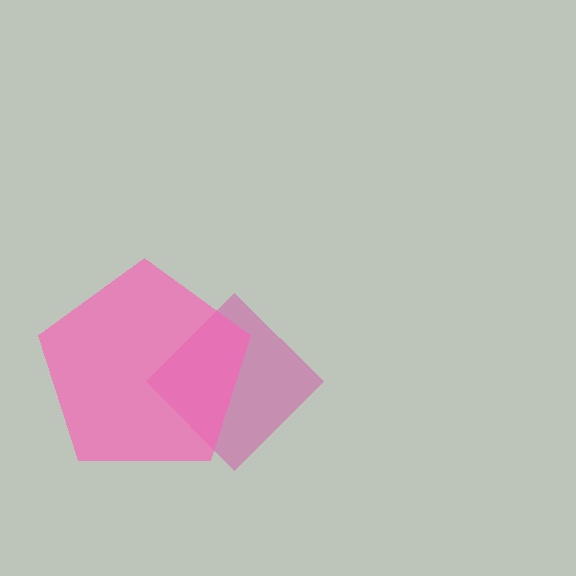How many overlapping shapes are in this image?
There are 2 overlapping shapes in the image.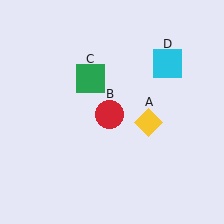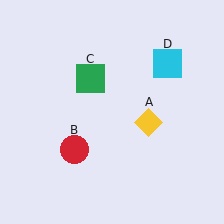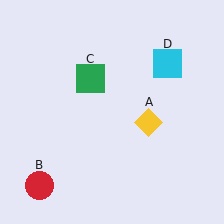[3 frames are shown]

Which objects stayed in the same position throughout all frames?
Yellow diamond (object A) and green square (object C) and cyan square (object D) remained stationary.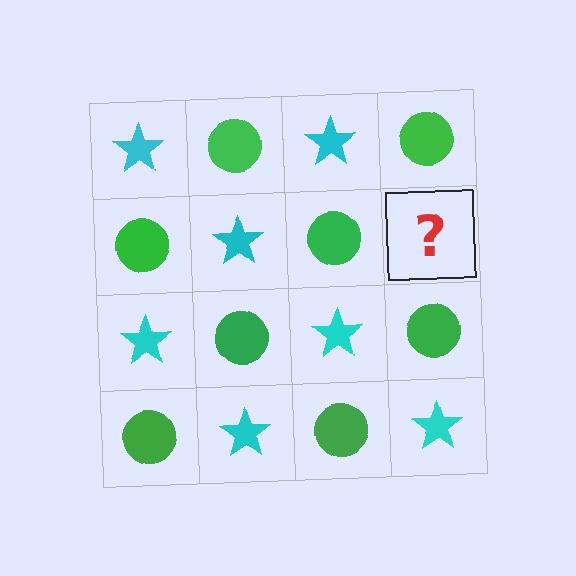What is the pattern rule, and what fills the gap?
The rule is that it alternates cyan star and green circle in a checkerboard pattern. The gap should be filled with a cyan star.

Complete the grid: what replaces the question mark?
The question mark should be replaced with a cyan star.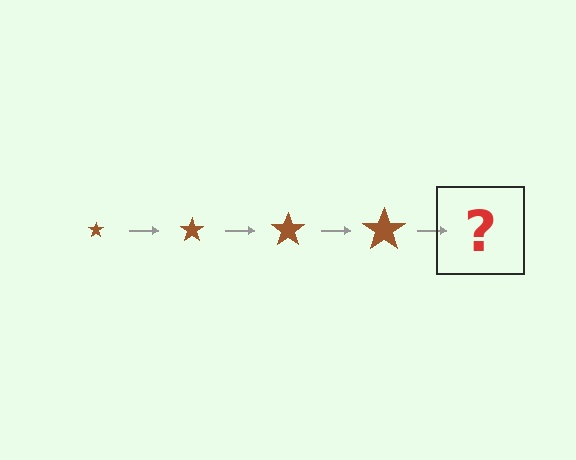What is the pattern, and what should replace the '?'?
The pattern is that the star gets progressively larger each step. The '?' should be a brown star, larger than the previous one.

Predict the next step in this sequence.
The next step is a brown star, larger than the previous one.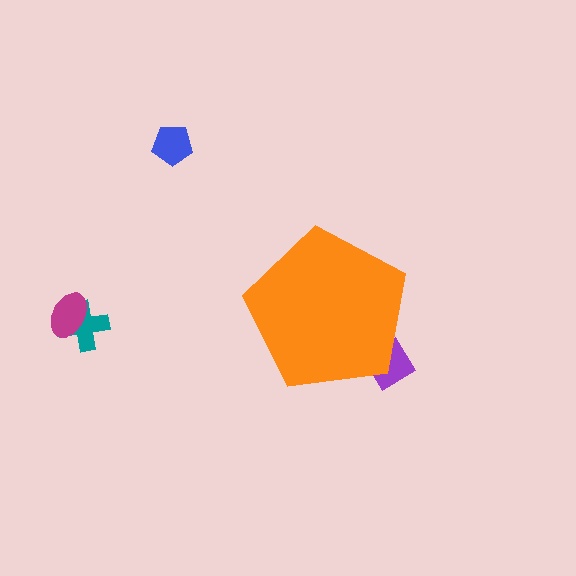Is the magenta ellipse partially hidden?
No, the magenta ellipse is fully visible.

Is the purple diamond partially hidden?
Yes, the purple diamond is partially hidden behind the orange pentagon.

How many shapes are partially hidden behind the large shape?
1 shape is partially hidden.